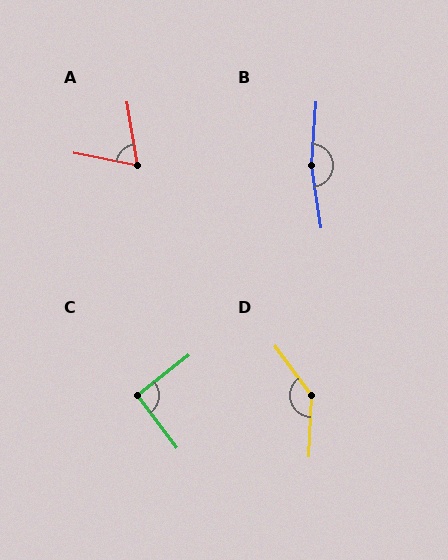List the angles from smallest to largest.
A (70°), C (91°), D (141°), B (168°).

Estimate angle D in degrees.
Approximately 141 degrees.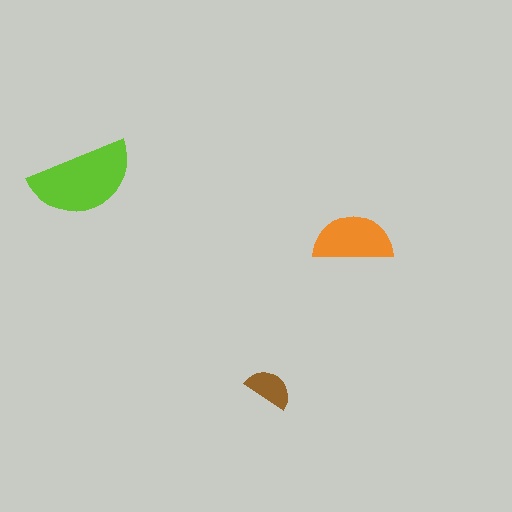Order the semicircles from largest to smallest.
the lime one, the orange one, the brown one.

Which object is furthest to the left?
The lime semicircle is leftmost.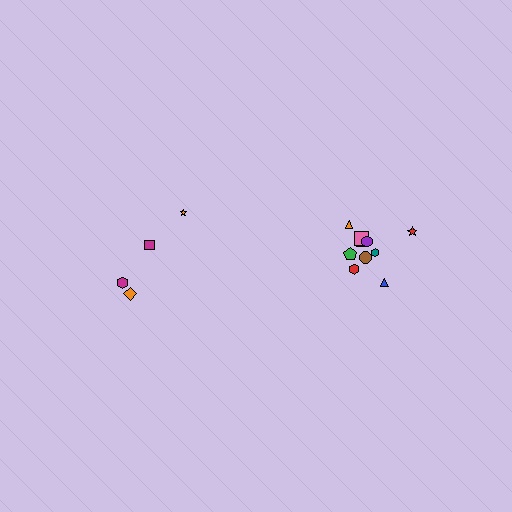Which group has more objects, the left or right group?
The right group.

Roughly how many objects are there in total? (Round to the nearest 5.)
Roughly 15 objects in total.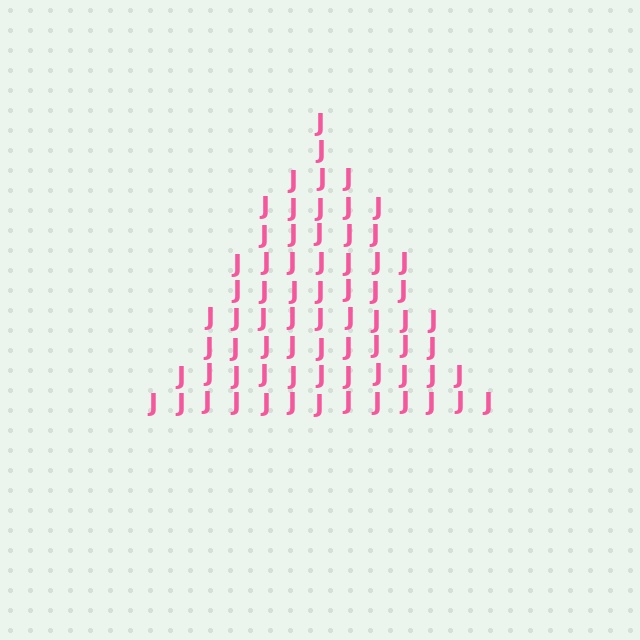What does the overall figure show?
The overall figure shows a triangle.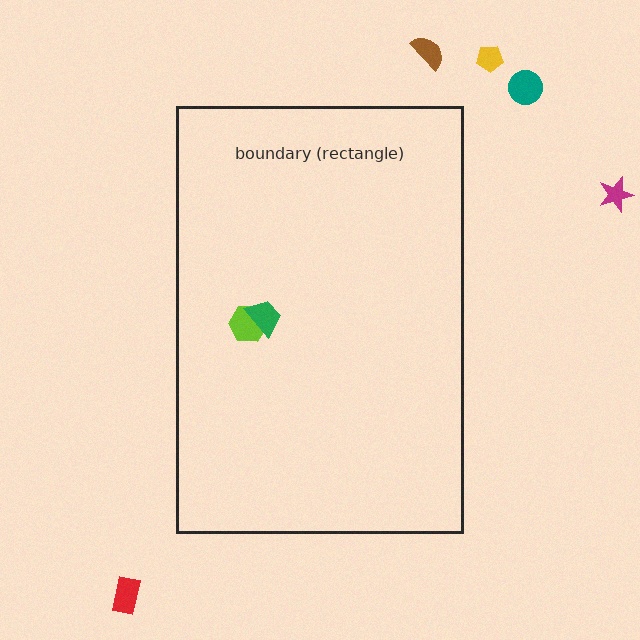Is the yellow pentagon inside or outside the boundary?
Outside.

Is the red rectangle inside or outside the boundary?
Outside.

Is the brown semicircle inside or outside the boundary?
Outside.